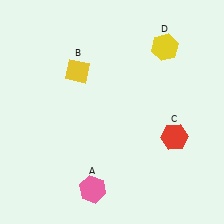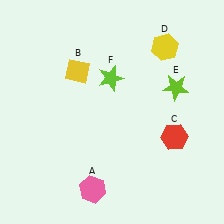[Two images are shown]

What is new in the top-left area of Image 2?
A lime star (F) was added in the top-left area of Image 2.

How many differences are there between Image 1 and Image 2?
There are 2 differences between the two images.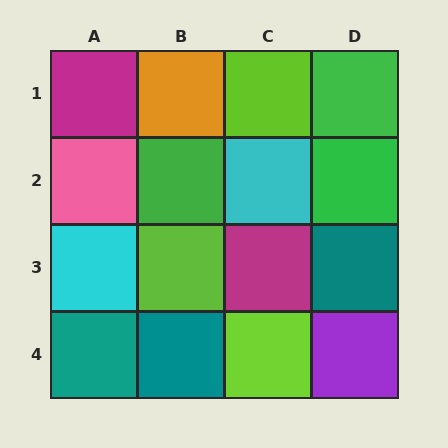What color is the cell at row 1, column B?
Orange.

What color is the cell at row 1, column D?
Green.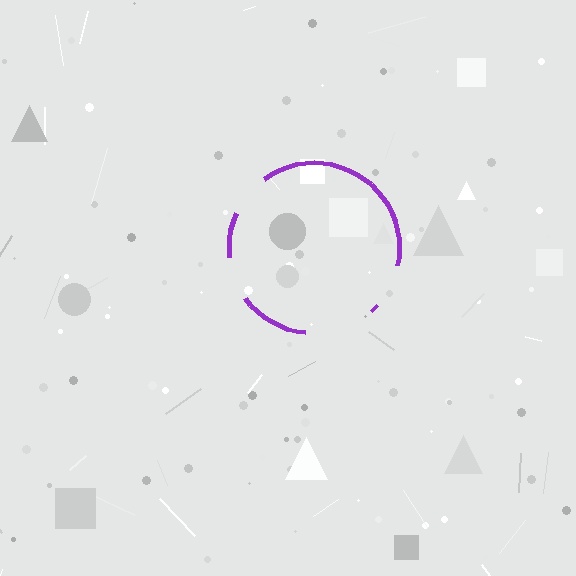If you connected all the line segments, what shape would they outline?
They would outline a circle.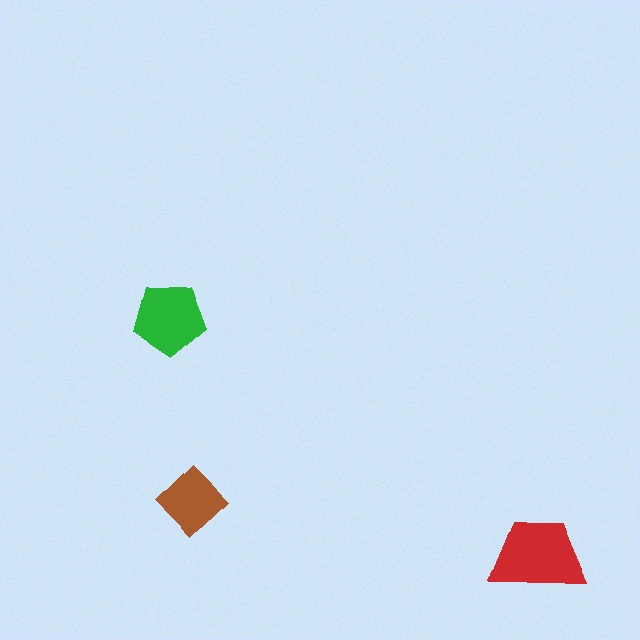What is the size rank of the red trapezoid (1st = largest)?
1st.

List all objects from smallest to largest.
The brown diamond, the green pentagon, the red trapezoid.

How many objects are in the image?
There are 3 objects in the image.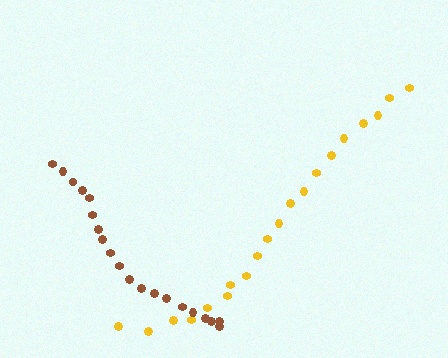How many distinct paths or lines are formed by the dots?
There are 2 distinct paths.